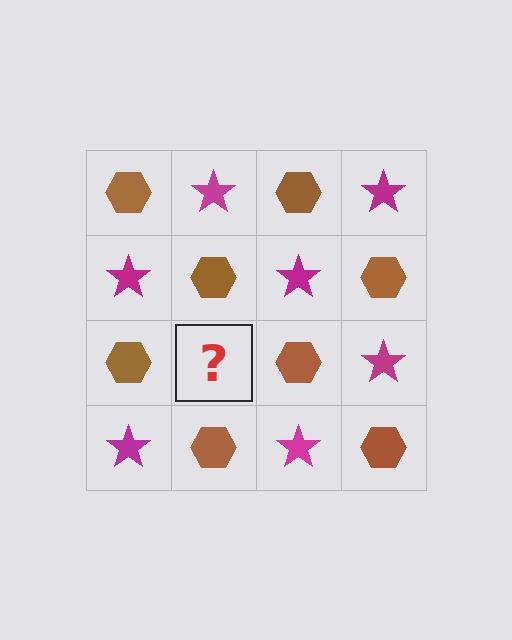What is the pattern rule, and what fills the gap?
The rule is that it alternates brown hexagon and magenta star in a checkerboard pattern. The gap should be filled with a magenta star.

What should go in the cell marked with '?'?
The missing cell should contain a magenta star.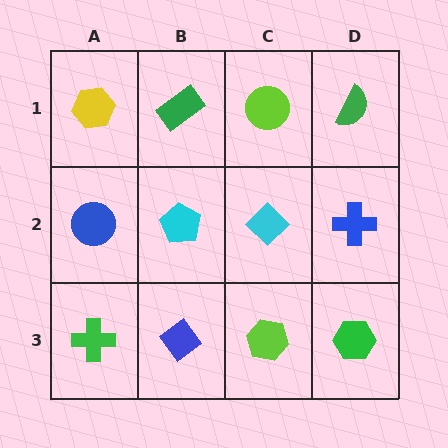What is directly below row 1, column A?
A blue circle.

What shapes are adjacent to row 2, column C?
A lime circle (row 1, column C), a lime hexagon (row 3, column C), a cyan pentagon (row 2, column B), a blue cross (row 2, column D).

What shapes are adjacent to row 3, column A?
A blue circle (row 2, column A), a blue diamond (row 3, column B).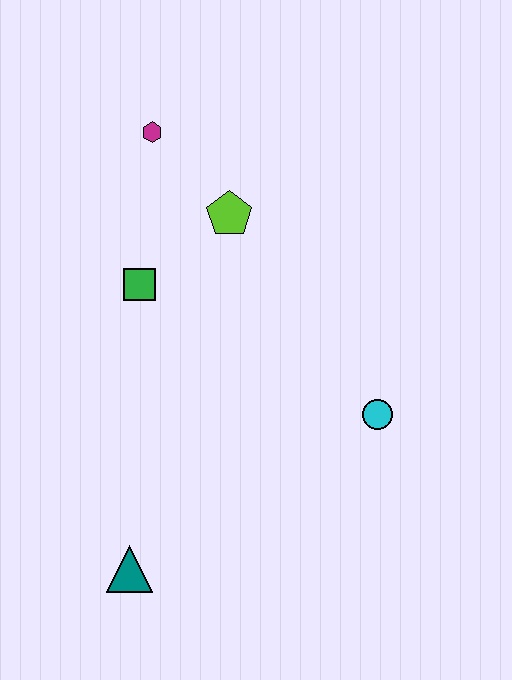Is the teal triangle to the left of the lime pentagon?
Yes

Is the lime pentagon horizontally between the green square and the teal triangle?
No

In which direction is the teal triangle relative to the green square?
The teal triangle is below the green square.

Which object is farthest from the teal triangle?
The magenta hexagon is farthest from the teal triangle.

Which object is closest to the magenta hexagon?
The lime pentagon is closest to the magenta hexagon.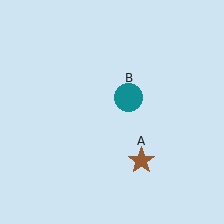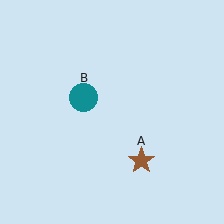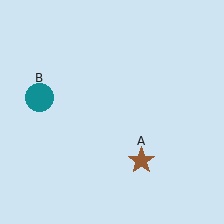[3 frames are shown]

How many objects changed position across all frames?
1 object changed position: teal circle (object B).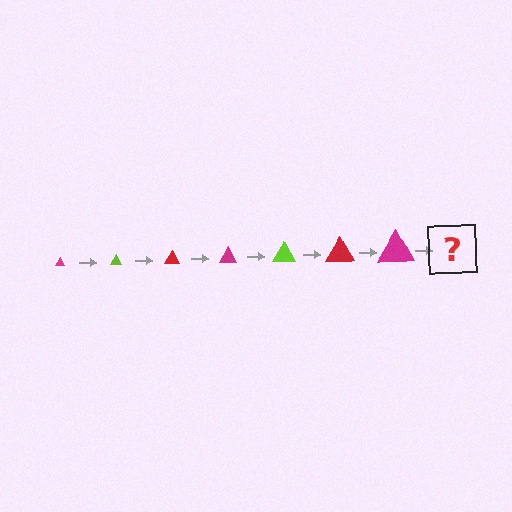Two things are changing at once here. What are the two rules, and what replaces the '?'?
The two rules are that the triangle grows larger each step and the color cycles through magenta, lime, and red. The '?' should be a lime triangle, larger than the previous one.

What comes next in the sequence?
The next element should be a lime triangle, larger than the previous one.